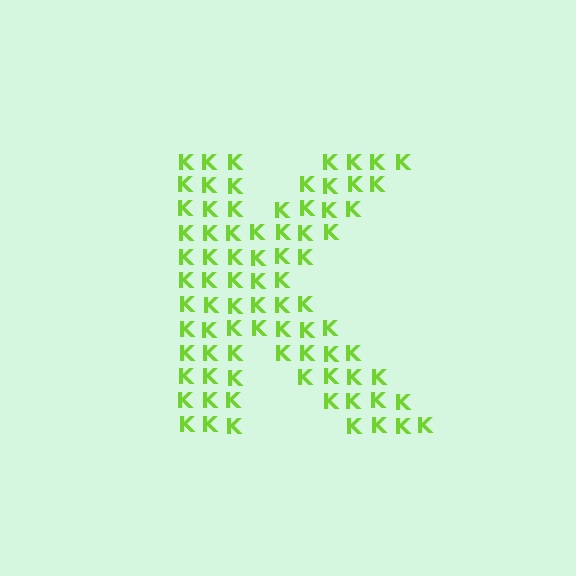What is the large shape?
The large shape is the letter K.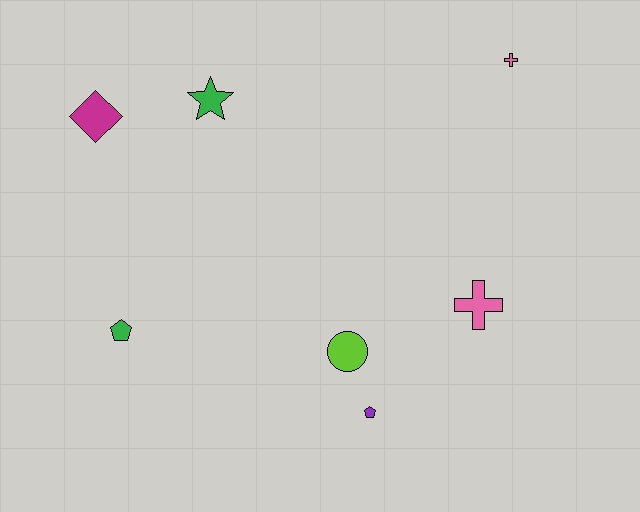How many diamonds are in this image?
There is 1 diamond.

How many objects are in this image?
There are 7 objects.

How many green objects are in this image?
There are 2 green objects.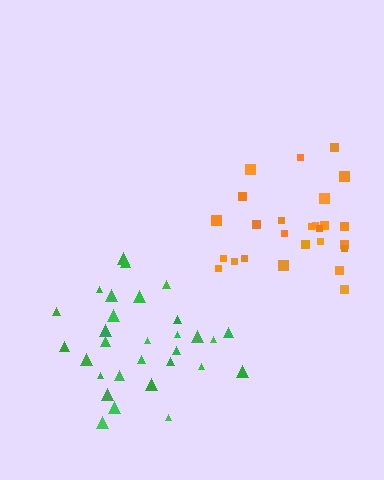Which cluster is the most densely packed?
Orange.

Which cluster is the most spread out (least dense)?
Green.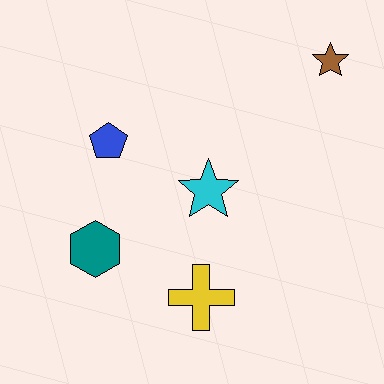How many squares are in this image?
There are no squares.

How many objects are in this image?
There are 5 objects.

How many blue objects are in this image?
There is 1 blue object.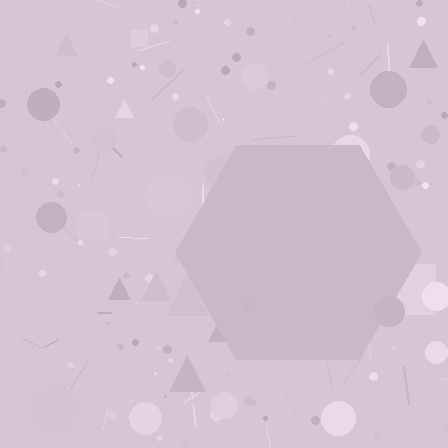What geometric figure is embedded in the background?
A hexagon is embedded in the background.